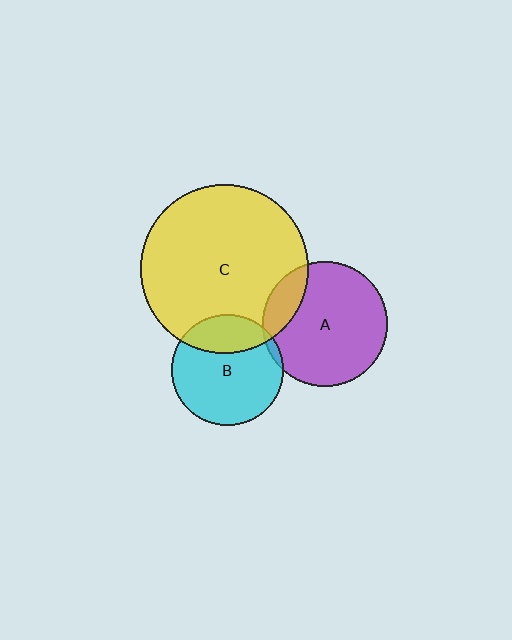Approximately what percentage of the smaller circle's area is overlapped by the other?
Approximately 25%.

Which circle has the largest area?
Circle C (yellow).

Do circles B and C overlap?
Yes.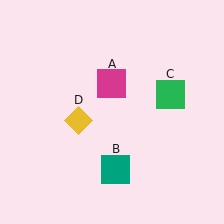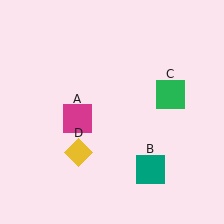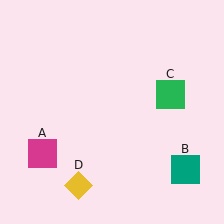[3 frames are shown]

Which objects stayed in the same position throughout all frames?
Green square (object C) remained stationary.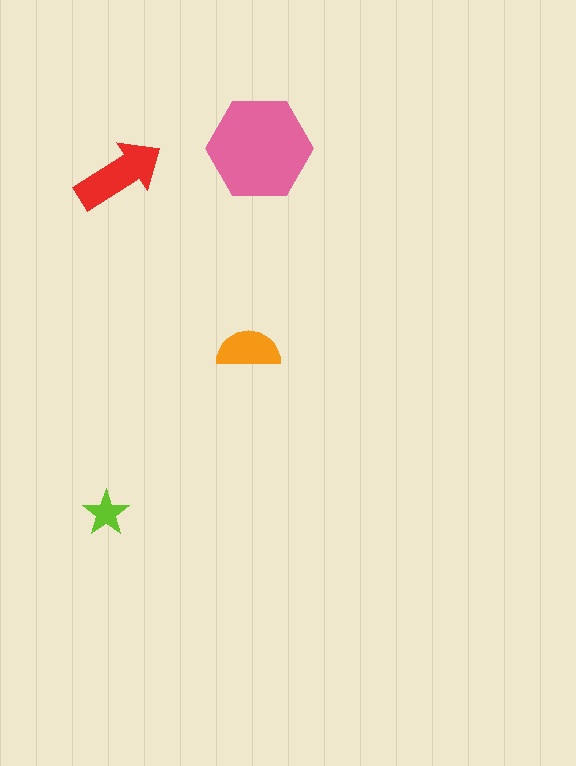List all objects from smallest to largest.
The lime star, the orange semicircle, the red arrow, the pink hexagon.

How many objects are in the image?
There are 4 objects in the image.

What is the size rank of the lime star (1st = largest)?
4th.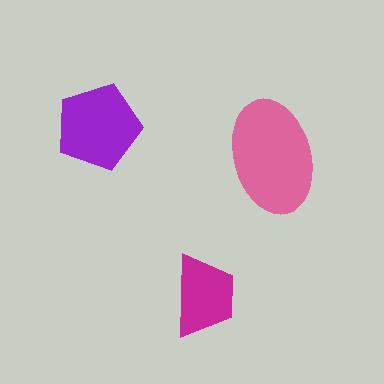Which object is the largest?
The pink ellipse.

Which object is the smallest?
The magenta trapezoid.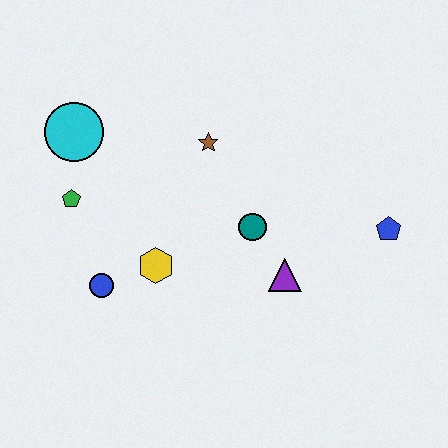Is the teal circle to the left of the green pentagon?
No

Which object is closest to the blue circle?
The yellow hexagon is closest to the blue circle.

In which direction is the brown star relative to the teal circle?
The brown star is above the teal circle.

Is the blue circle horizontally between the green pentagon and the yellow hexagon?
Yes